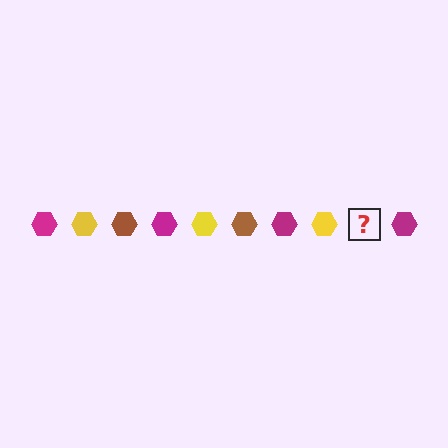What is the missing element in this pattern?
The missing element is a brown hexagon.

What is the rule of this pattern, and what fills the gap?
The rule is that the pattern cycles through magenta, yellow, brown hexagons. The gap should be filled with a brown hexagon.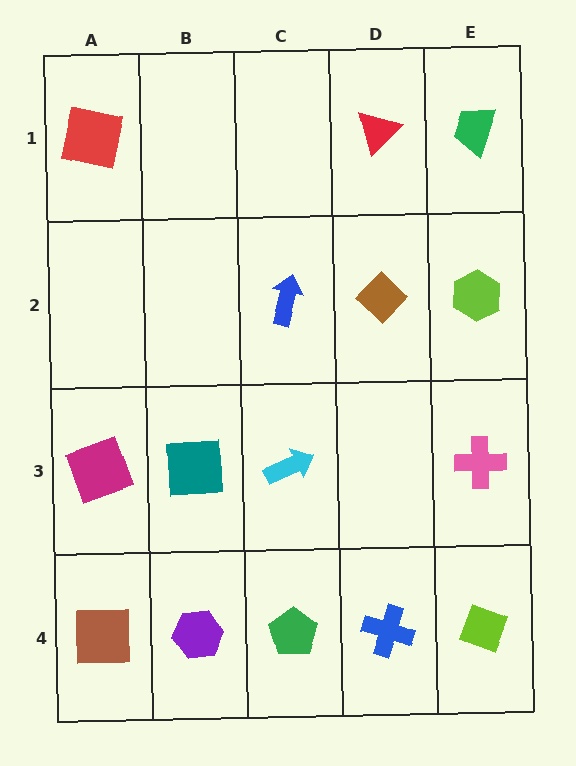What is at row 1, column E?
A green trapezoid.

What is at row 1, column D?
A red triangle.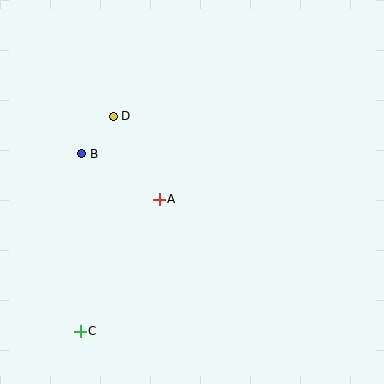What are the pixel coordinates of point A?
Point A is at (159, 199).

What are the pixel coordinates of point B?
Point B is at (82, 154).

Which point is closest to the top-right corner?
Point D is closest to the top-right corner.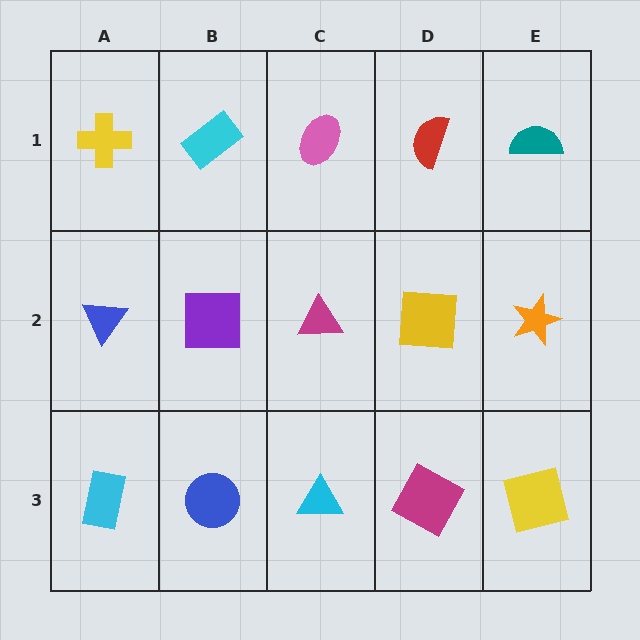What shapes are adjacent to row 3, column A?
A blue triangle (row 2, column A), a blue circle (row 3, column B).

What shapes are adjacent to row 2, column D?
A red semicircle (row 1, column D), a magenta square (row 3, column D), a magenta triangle (row 2, column C), an orange star (row 2, column E).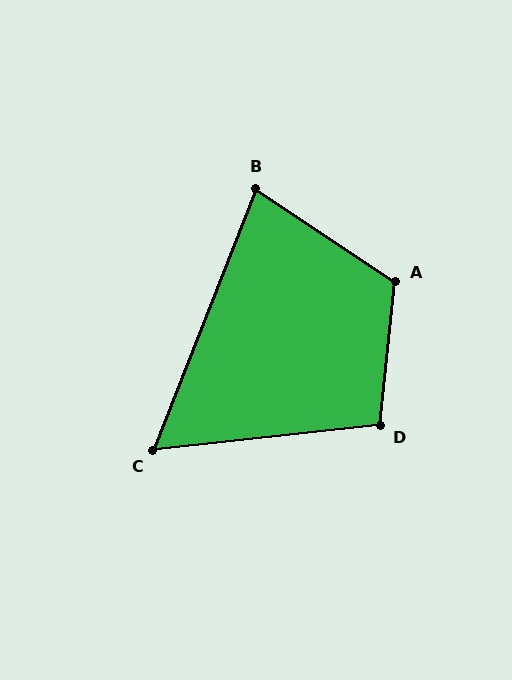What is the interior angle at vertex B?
Approximately 78 degrees (acute).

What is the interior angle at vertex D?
Approximately 102 degrees (obtuse).